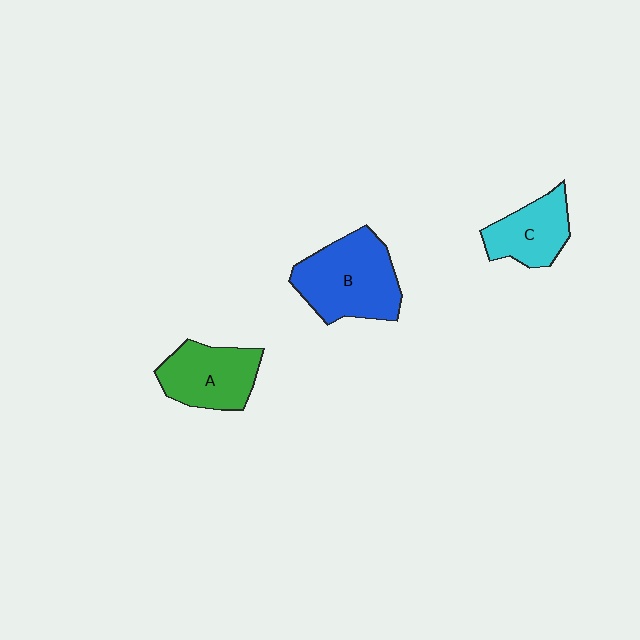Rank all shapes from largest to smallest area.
From largest to smallest: B (blue), A (green), C (cyan).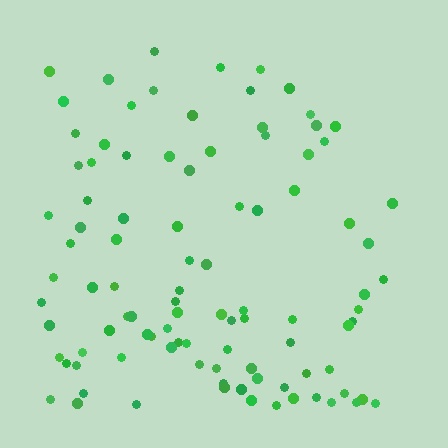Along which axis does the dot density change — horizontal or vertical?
Vertical.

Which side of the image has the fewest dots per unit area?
The top.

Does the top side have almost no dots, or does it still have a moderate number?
Still a moderate number, just noticeably fewer than the bottom.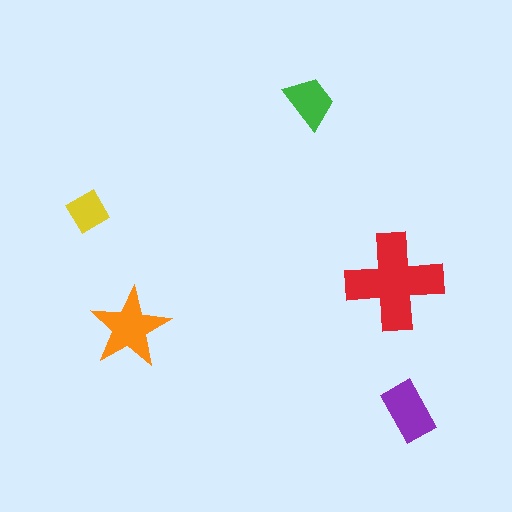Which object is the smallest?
The yellow diamond.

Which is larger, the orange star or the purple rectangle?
The orange star.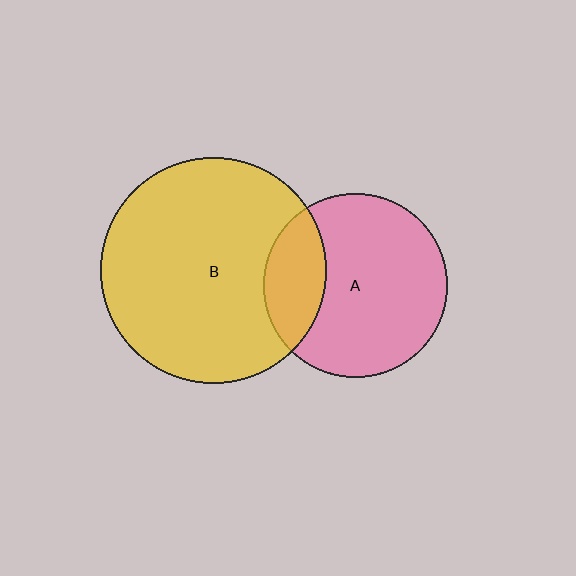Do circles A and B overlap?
Yes.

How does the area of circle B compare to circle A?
Approximately 1.5 times.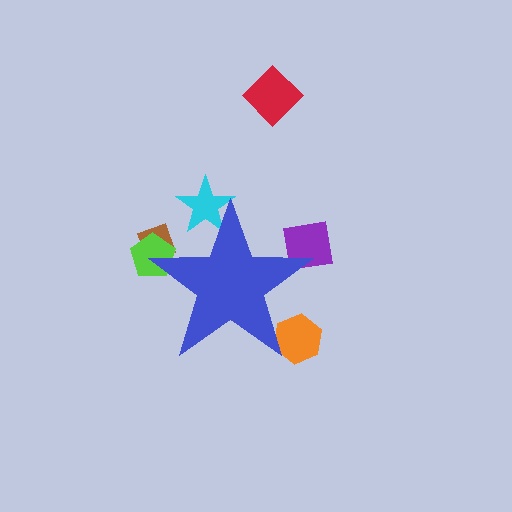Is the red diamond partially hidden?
No, the red diamond is fully visible.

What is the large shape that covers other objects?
A blue star.